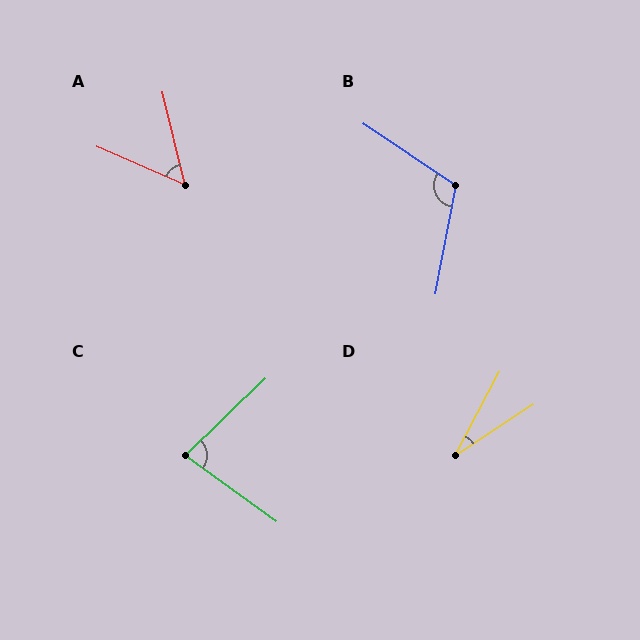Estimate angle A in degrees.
Approximately 53 degrees.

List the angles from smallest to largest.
D (29°), A (53°), C (80°), B (113°).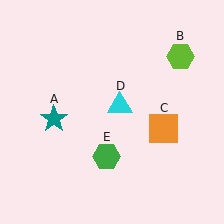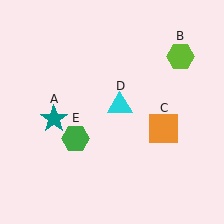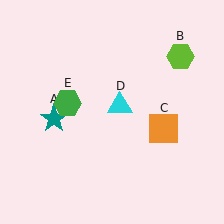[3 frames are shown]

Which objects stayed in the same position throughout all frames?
Teal star (object A) and lime hexagon (object B) and orange square (object C) and cyan triangle (object D) remained stationary.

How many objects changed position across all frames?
1 object changed position: green hexagon (object E).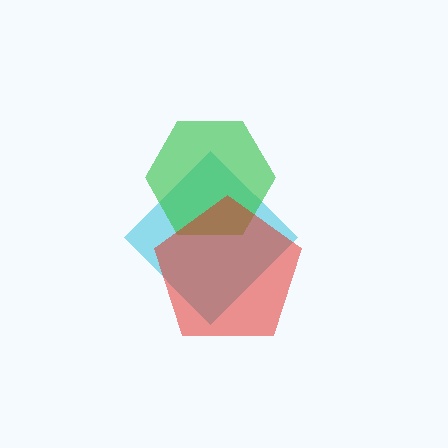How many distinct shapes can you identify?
There are 3 distinct shapes: a cyan diamond, a green hexagon, a red pentagon.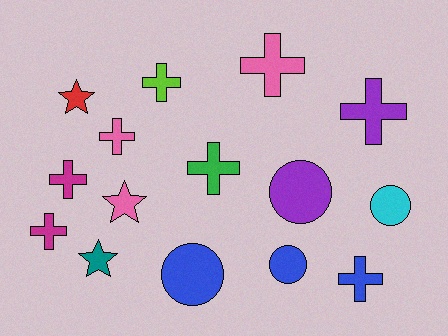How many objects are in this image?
There are 15 objects.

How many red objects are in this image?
There is 1 red object.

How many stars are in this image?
There are 3 stars.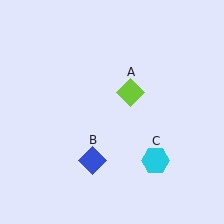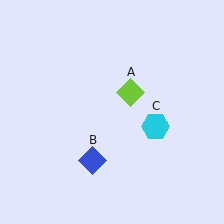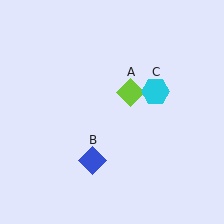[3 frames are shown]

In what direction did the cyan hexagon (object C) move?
The cyan hexagon (object C) moved up.